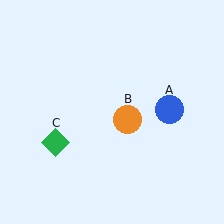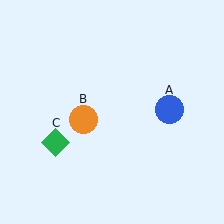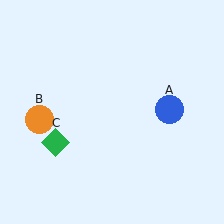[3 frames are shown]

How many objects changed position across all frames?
1 object changed position: orange circle (object B).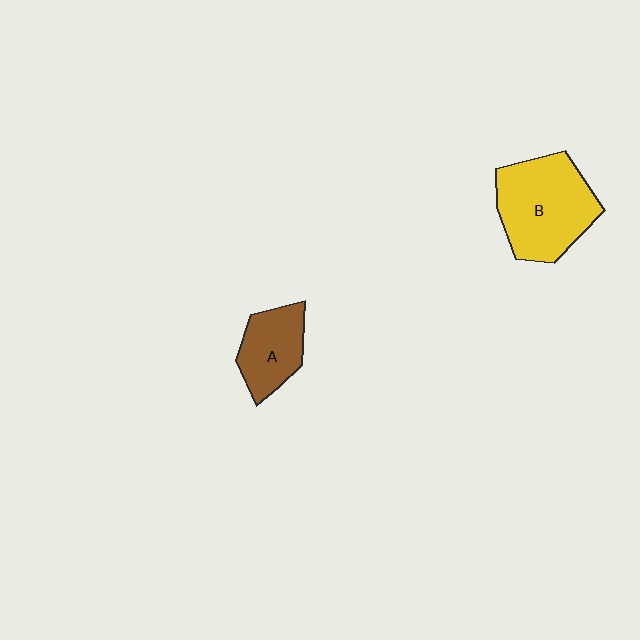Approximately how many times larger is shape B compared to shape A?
Approximately 1.8 times.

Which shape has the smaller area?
Shape A (brown).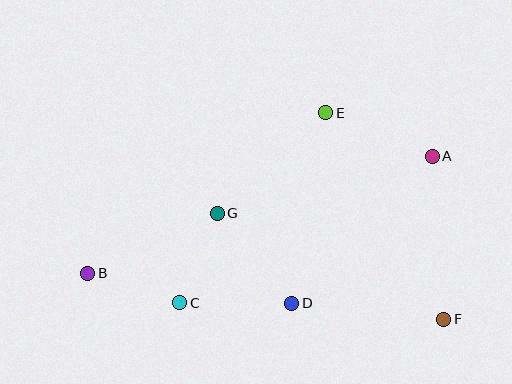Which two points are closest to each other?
Points B and C are closest to each other.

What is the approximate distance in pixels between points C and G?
The distance between C and G is approximately 97 pixels.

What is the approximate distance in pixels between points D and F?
The distance between D and F is approximately 153 pixels.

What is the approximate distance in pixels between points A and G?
The distance between A and G is approximately 223 pixels.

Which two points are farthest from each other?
Points A and B are farthest from each other.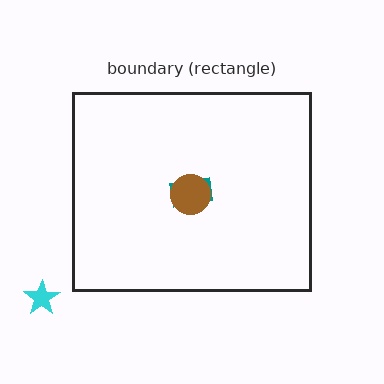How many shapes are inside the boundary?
2 inside, 1 outside.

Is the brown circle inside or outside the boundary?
Inside.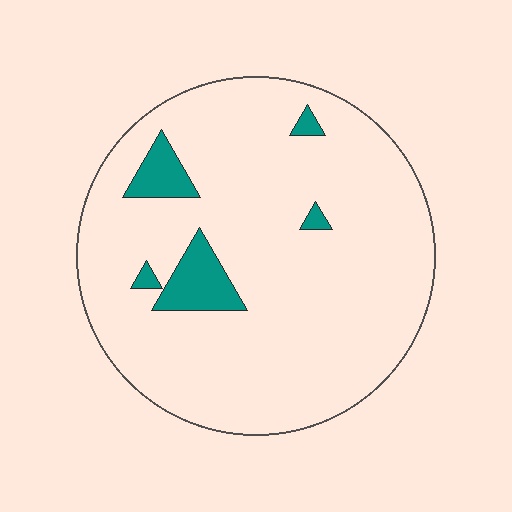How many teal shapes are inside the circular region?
5.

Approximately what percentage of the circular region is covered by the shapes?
Approximately 10%.